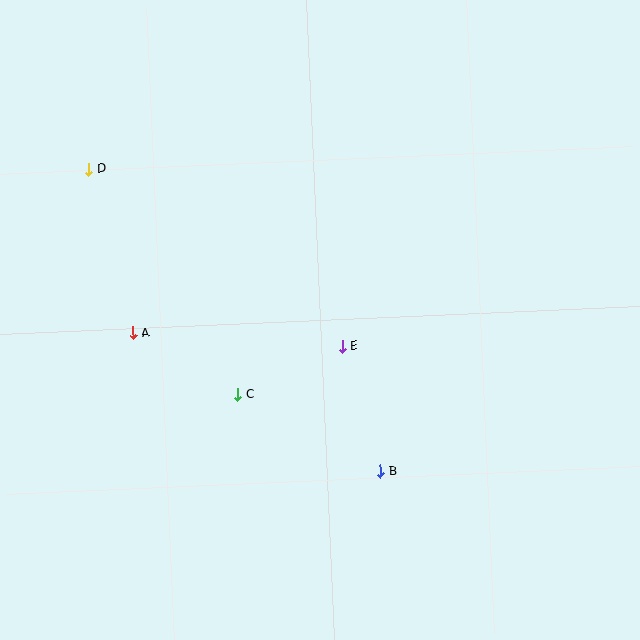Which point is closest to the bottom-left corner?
Point A is closest to the bottom-left corner.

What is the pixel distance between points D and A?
The distance between D and A is 170 pixels.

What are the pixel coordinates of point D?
Point D is at (89, 169).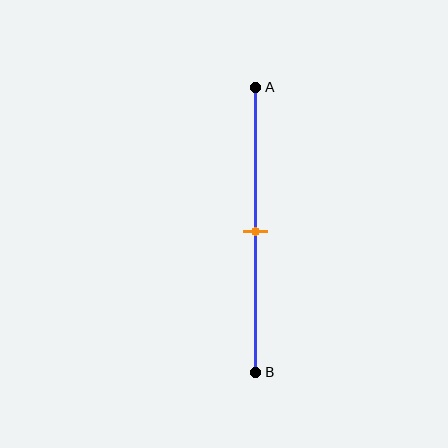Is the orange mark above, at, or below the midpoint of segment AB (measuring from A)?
The orange mark is approximately at the midpoint of segment AB.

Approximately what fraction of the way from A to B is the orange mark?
The orange mark is approximately 50% of the way from A to B.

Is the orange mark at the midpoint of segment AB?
Yes, the mark is approximately at the midpoint.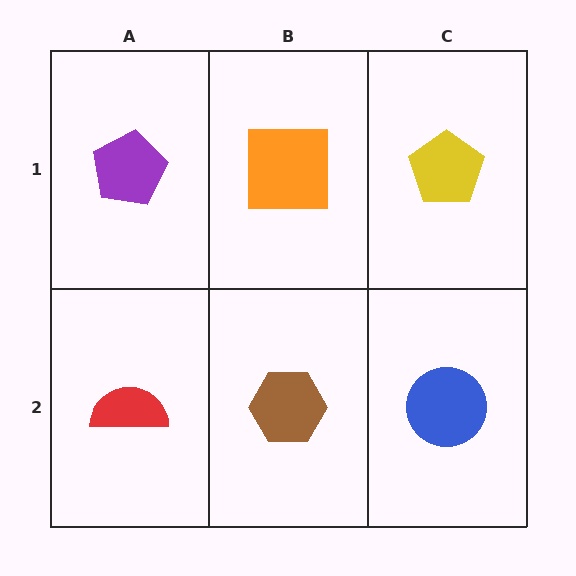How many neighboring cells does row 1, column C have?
2.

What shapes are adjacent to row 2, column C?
A yellow pentagon (row 1, column C), a brown hexagon (row 2, column B).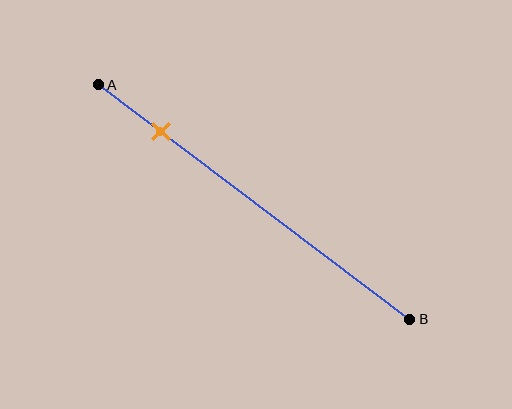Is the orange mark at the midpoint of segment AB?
No, the mark is at about 20% from A, not at the 50% midpoint.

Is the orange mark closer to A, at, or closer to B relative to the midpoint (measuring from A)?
The orange mark is closer to point A than the midpoint of segment AB.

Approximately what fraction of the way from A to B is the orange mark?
The orange mark is approximately 20% of the way from A to B.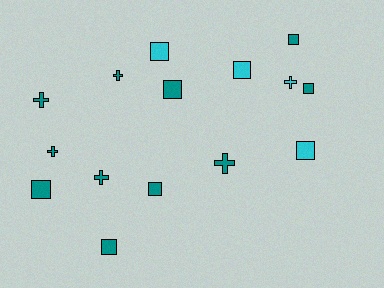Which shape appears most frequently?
Square, with 9 objects.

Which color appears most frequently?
Teal, with 11 objects.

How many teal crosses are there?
There are 5 teal crosses.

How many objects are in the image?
There are 15 objects.